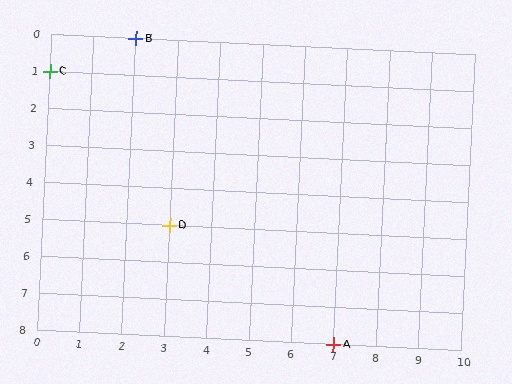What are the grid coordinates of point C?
Point C is at grid coordinates (0, 1).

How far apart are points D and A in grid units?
Points D and A are 4 columns and 3 rows apart (about 5.0 grid units diagonally).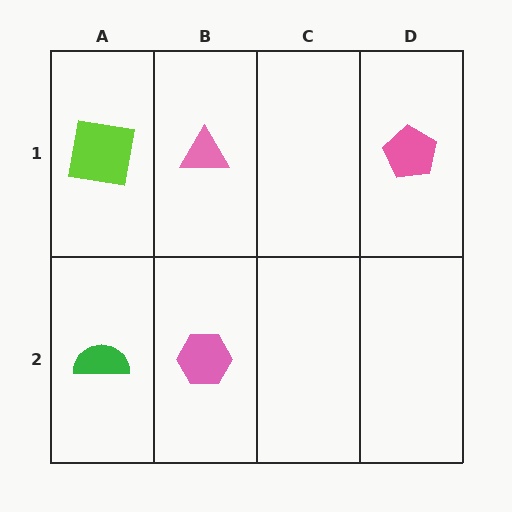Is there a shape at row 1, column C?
No, that cell is empty.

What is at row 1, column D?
A pink pentagon.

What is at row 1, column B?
A pink triangle.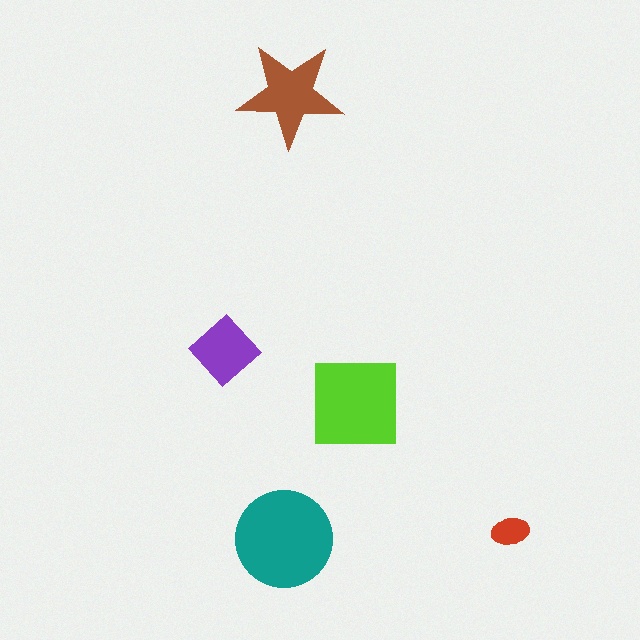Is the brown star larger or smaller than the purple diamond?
Larger.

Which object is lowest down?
The teal circle is bottommost.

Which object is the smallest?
The red ellipse.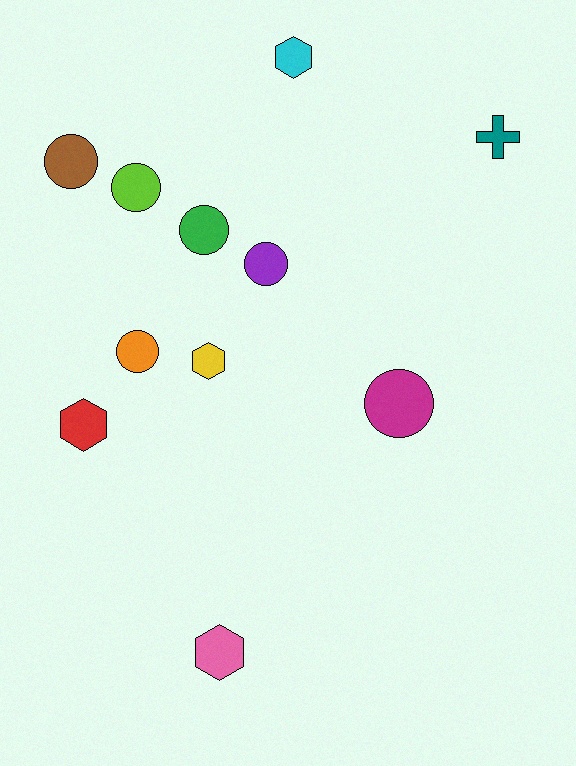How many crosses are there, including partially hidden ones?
There is 1 cross.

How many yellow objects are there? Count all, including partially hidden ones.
There is 1 yellow object.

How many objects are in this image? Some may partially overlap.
There are 11 objects.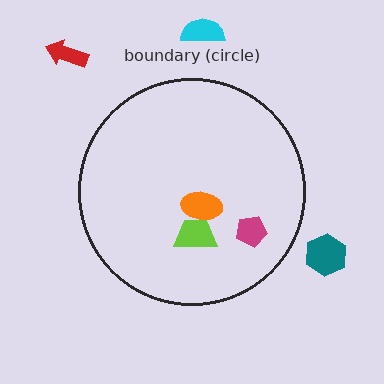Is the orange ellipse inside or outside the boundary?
Inside.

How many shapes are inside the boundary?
3 inside, 3 outside.